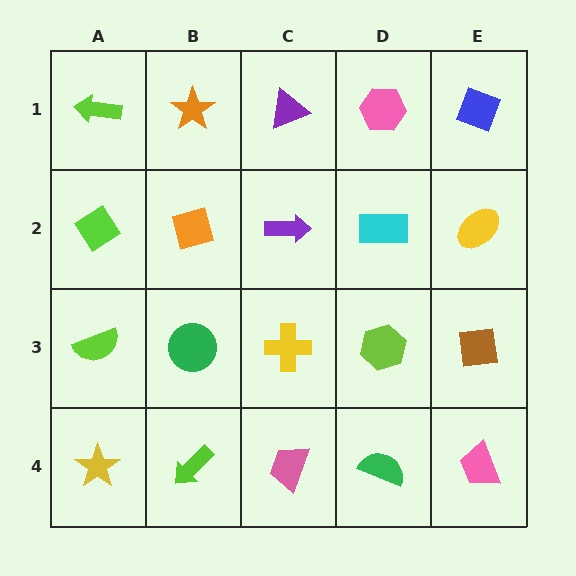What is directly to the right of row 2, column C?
A cyan rectangle.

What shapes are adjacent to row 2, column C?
A purple triangle (row 1, column C), a yellow cross (row 3, column C), an orange diamond (row 2, column B), a cyan rectangle (row 2, column D).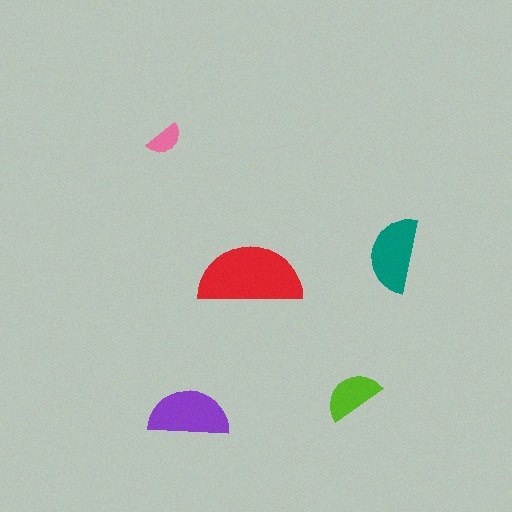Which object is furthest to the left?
The pink semicircle is leftmost.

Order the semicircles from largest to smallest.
the red one, the purple one, the teal one, the lime one, the pink one.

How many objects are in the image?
There are 5 objects in the image.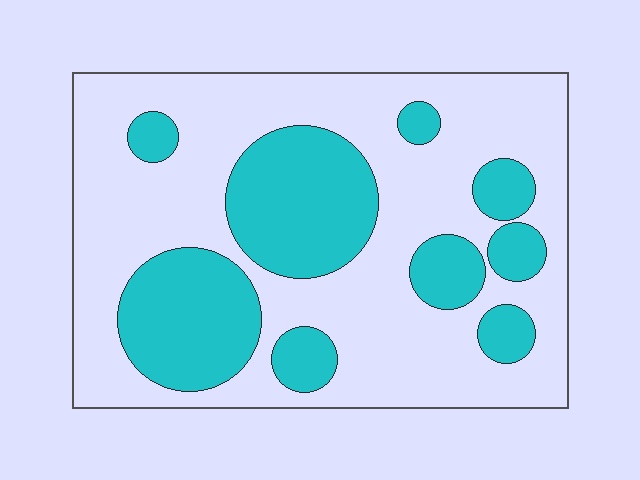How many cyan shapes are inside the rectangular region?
9.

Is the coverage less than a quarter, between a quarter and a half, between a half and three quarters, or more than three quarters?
Between a quarter and a half.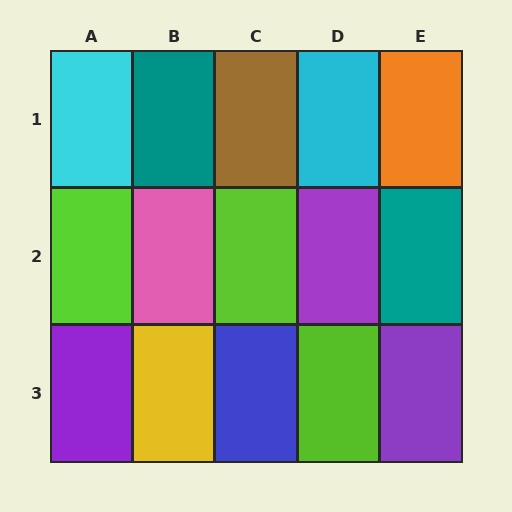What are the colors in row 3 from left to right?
Purple, yellow, blue, lime, purple.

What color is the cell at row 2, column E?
Teal.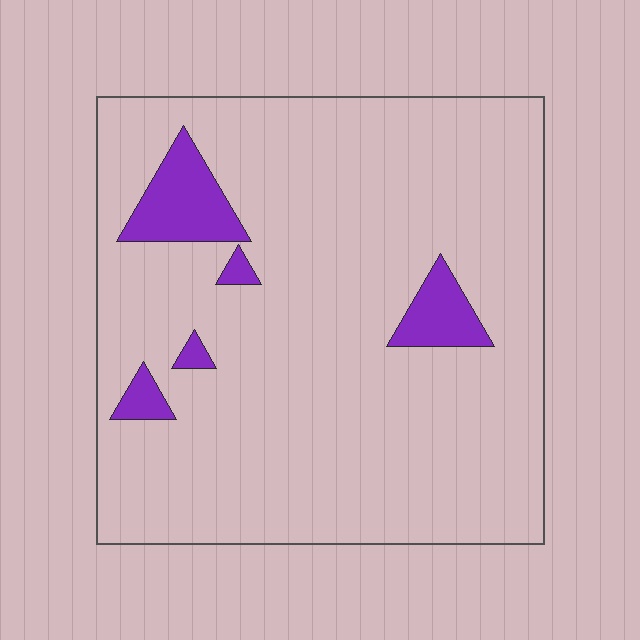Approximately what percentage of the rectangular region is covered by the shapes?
Approximately 10%.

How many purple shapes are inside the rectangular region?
5.